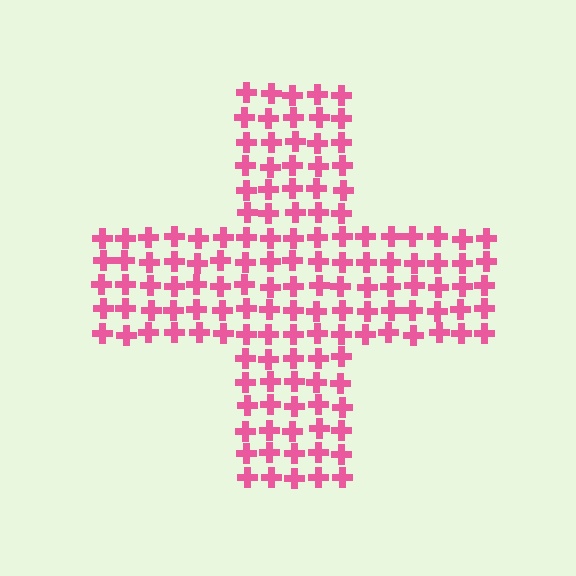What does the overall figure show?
The overall figure shows a cross.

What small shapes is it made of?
It is made of small crosses.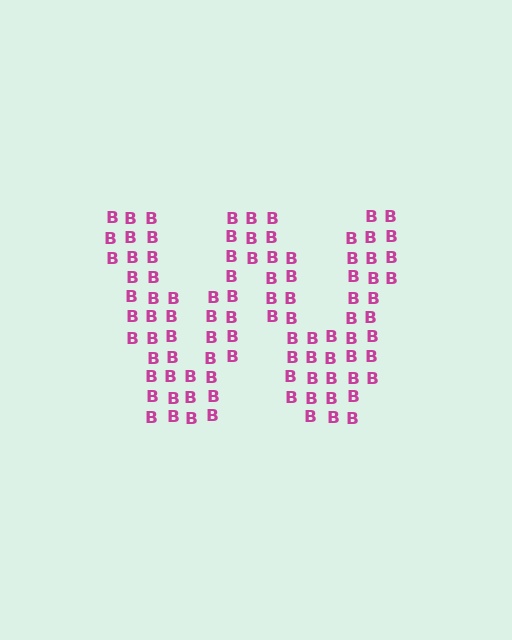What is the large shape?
The large shape is the letter W.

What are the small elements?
The small elements are letter B's.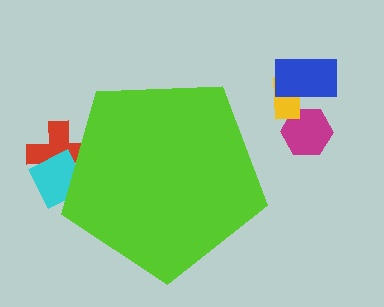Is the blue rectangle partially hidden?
No, the blue rectangle is fully visible.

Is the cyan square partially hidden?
Yes, the cyan square is partially hidden behind the lime pentagon.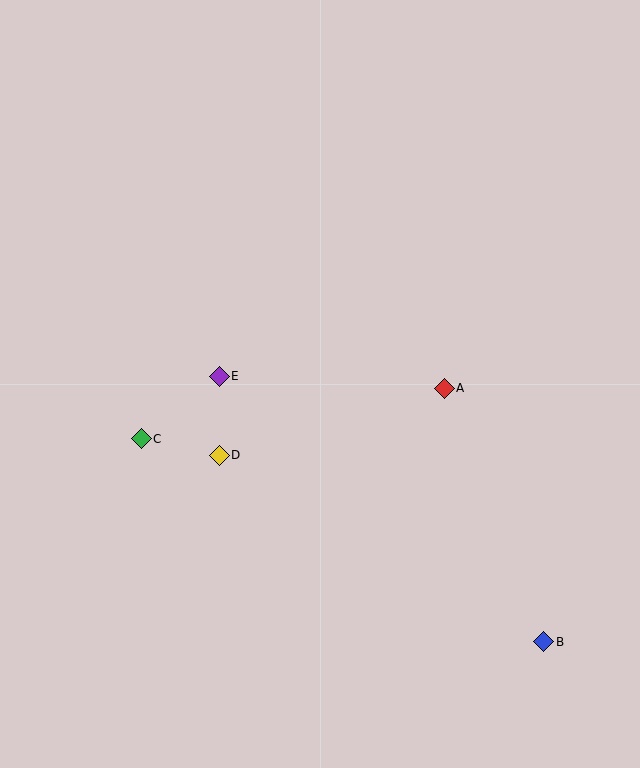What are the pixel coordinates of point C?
Point C is at (141, 439).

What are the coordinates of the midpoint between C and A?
The midpoint between C and A is at (293, 414).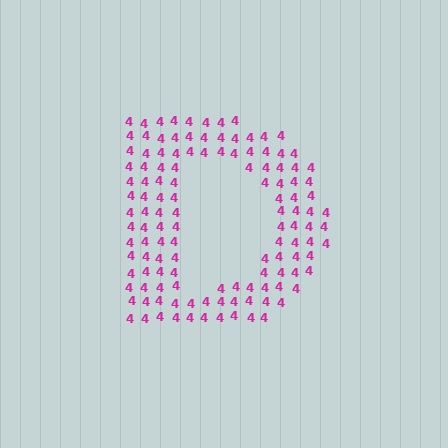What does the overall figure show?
The overall figure shows the letter D.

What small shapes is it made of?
It is made of small digit 4's.